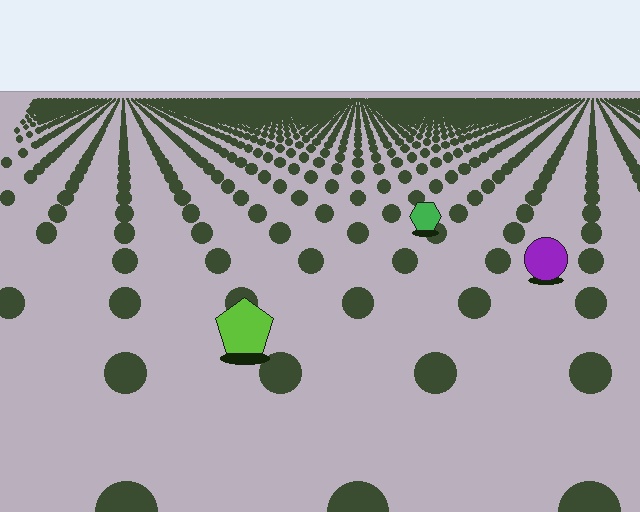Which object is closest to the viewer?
The lime pentagon is closest. The texture marks near it are larger and more spread out.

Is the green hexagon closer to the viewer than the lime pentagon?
No. The lime pentagon is closer — you can tell from the texture gradient: the ground texture is coarser near it.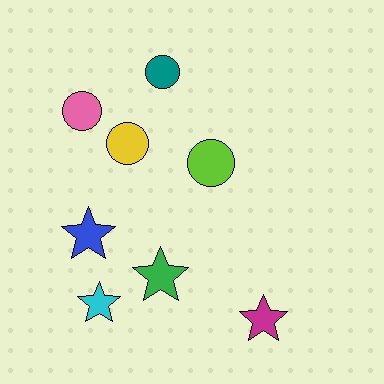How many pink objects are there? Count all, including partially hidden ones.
There is 1 pink object.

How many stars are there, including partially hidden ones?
There are 4 stars.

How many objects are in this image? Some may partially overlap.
There are 8 objects.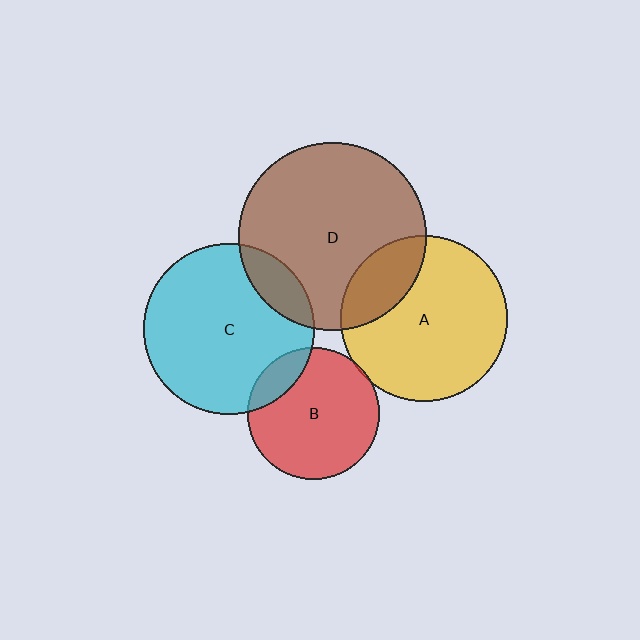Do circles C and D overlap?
Yes.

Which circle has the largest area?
Circle D (brown).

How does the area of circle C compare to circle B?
Approximately 1.7 times.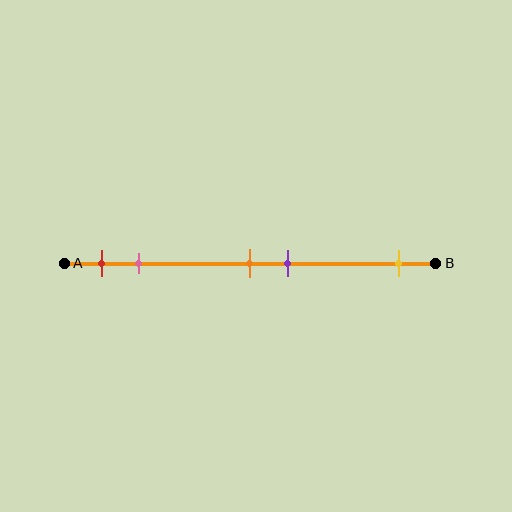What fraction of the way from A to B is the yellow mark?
The yellow mark is approximately 90% (0.9) of the way from A to B.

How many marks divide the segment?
There are 5 marks dividing the segment.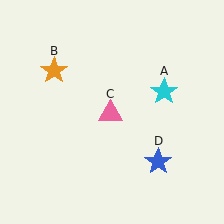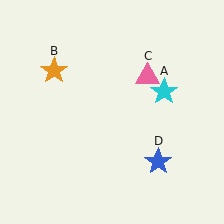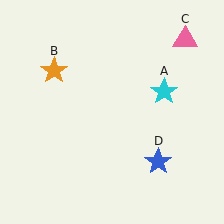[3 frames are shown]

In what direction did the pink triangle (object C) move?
The pink triangle (object C) moved up and to the right.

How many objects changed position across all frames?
1 object changed position: pink triangle (object C).